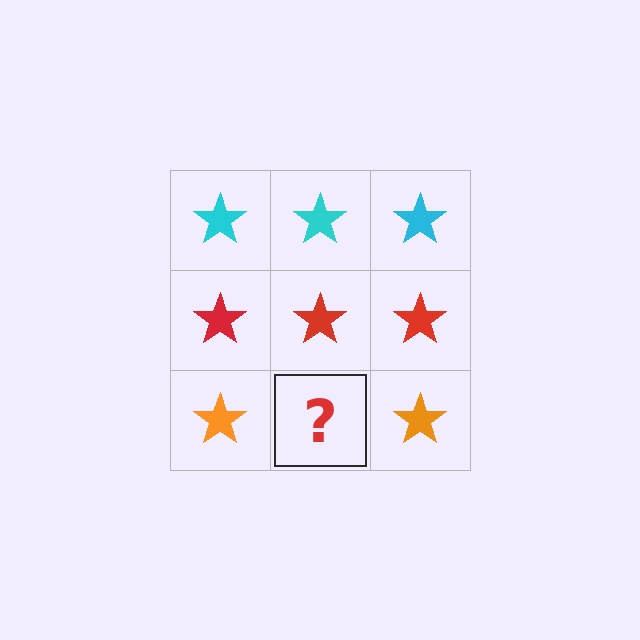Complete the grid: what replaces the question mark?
The question mark should be replaced with an orange star.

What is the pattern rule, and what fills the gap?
The rule is that each row has a consistent color. The gap should be filled with an orange star.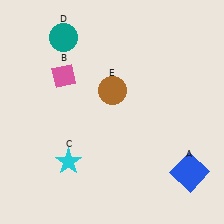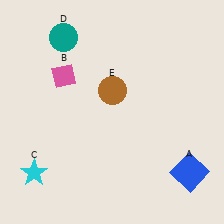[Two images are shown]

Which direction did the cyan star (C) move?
The cyan star (C) moved left.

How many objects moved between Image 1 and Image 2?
1 object moved between the two images.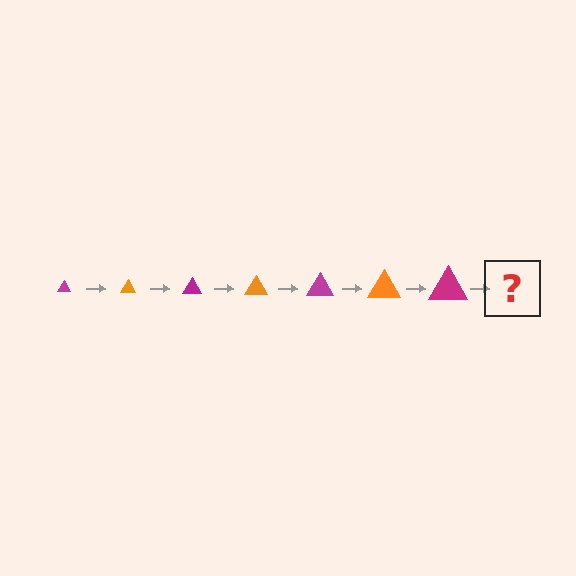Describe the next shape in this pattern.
It should be an orange triangle, larger than the previous one.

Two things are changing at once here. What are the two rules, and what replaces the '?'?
The two rules are that the triangle grows larger each step and the color cycles through magenta and orange. The '?' should be an orange triangle, larger than the previous one.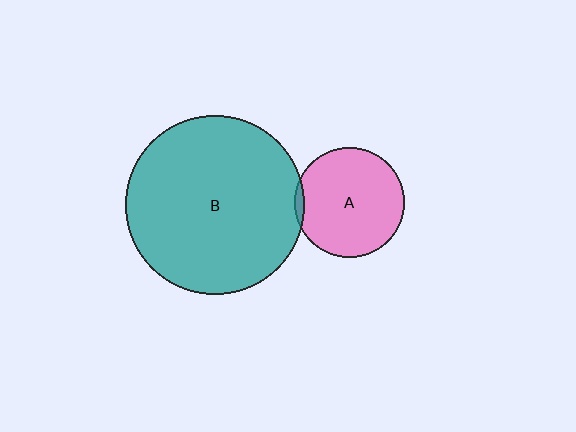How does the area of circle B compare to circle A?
Approximately 2.7 times.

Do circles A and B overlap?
Yes.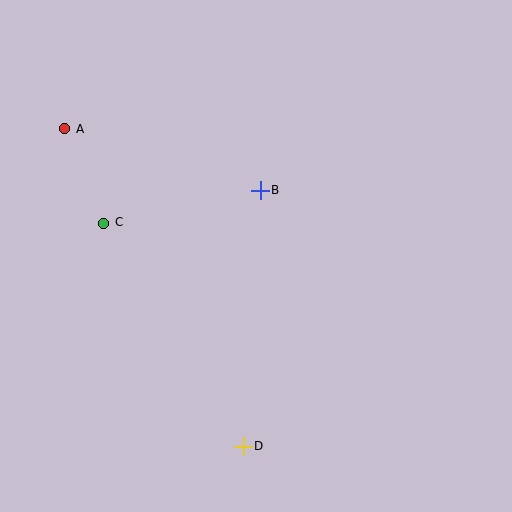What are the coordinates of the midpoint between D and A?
The midpoint between D and A is at (154, 288).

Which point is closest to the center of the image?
Point B at (261, 190) is closest to the center.